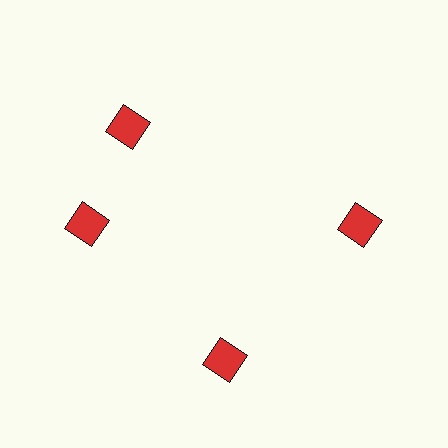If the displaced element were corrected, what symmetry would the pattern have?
It would have 4-fold rotational symmetry — the pattern would map onto itself every 90 degrees.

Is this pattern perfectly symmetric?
No. The 4 red diamonds are arranged in a ring, but one element near the 12 o'clock position is rotated out of alignment along the ring, breaking the 4-fold rotational symmetry.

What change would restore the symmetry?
The symmetry would be restored by rotating it back into even spacing with its neighbors so that all 4 diamonds sit at equal angles and equal distance from the center.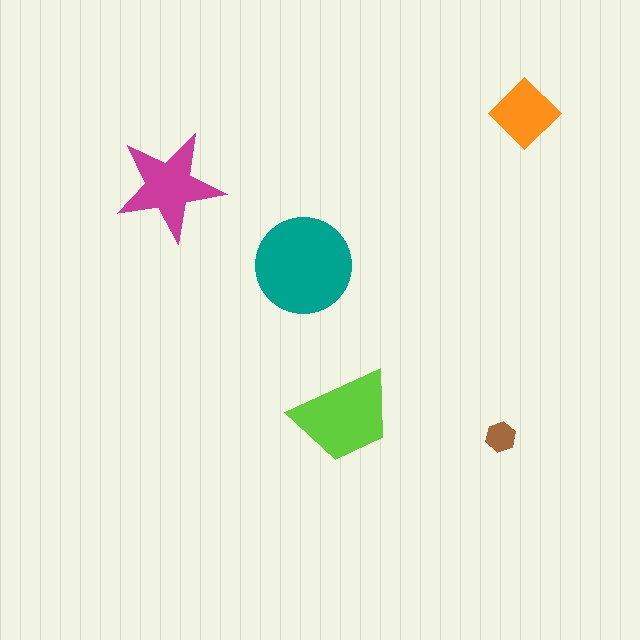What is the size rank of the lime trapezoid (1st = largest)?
2nd.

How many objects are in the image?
There are 5 objects in the image.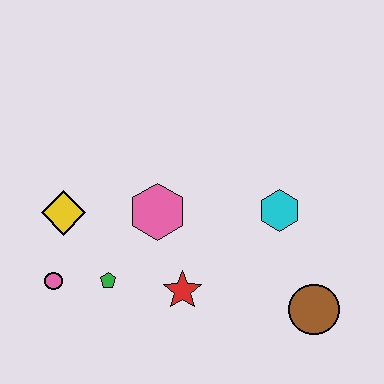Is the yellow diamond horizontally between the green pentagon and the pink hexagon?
No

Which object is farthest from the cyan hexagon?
The pink circle is farthest from the cyan hexagon.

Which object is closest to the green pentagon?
The pink circle is closest to the green pentagon.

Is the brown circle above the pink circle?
No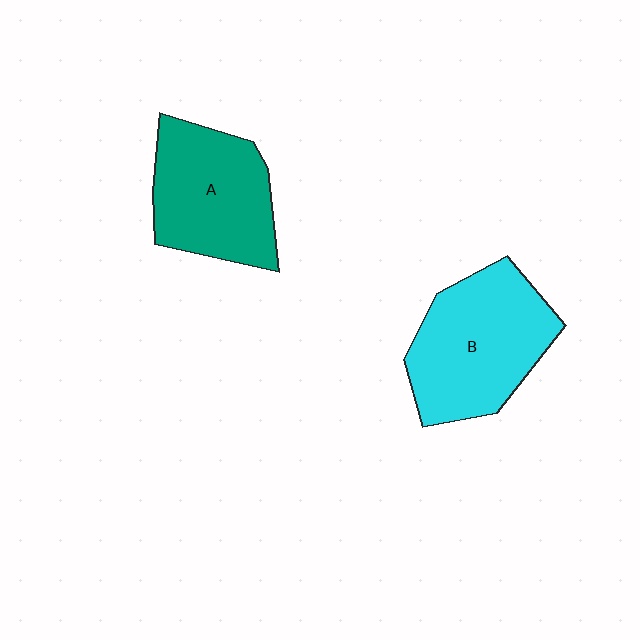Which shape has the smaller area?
Shape A (teal).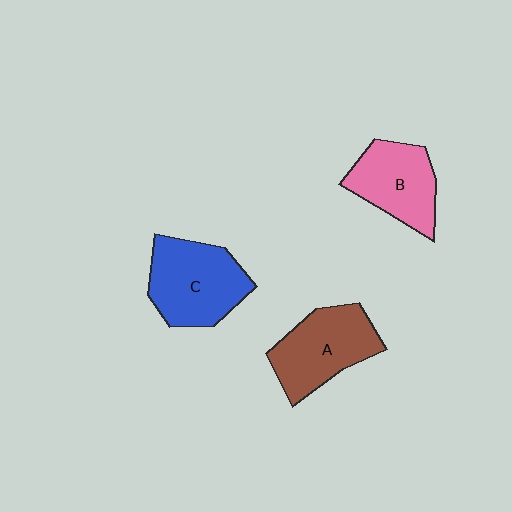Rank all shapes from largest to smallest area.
From largest to smallest: C (blue), A (brown), B (pink).